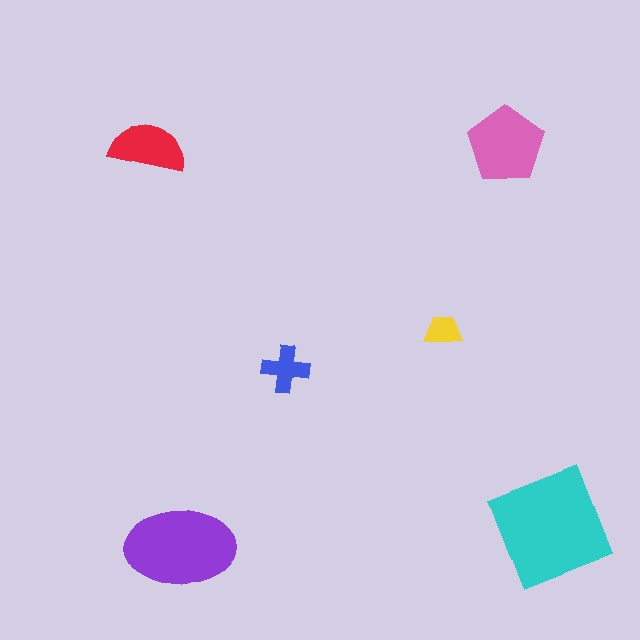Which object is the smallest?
The yellow trapezoid.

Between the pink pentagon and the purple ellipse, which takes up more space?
The purple ellipse.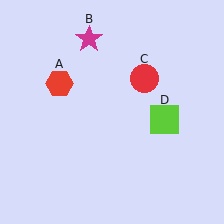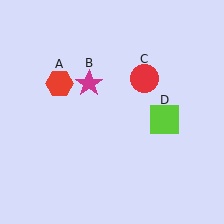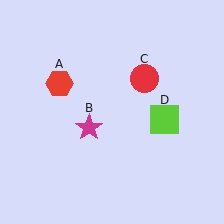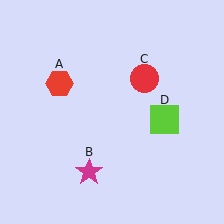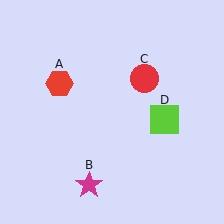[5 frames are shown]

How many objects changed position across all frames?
1 object changed position: magenta star (object B).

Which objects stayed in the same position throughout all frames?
Red hexagon (object A) and red circle (object C) and lime square (object D) remained stationary.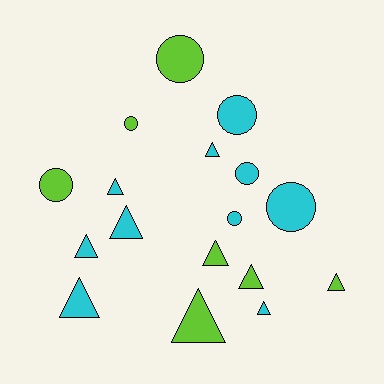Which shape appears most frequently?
Triangle, with 10 objects.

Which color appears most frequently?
Cyan, with 10 objects.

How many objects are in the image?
There are 17 objects.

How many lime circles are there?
There are 3 lime circles.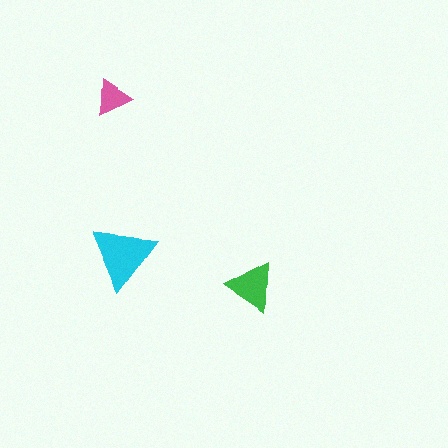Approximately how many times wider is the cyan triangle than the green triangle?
About 1.5 times wider.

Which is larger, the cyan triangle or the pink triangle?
The cyan one.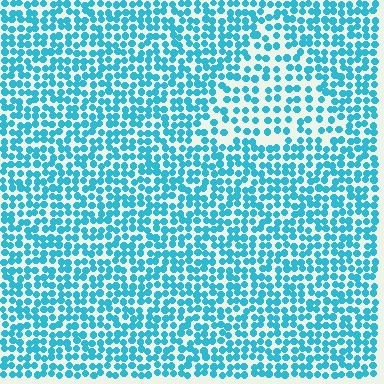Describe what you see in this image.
The image contains small cyan elements arranged at two different densities. A triangle-shaped region is visible where the elements are less densely packed than the surrounding area.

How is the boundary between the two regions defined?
The boundary is defined by a change in element density (approximately 1.7x ratio). All elements are the same color, size, and shape.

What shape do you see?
I see a triangle.